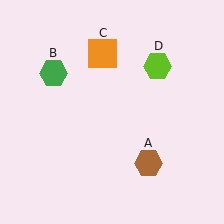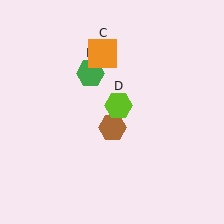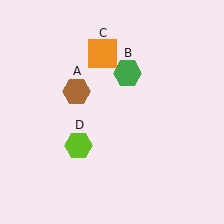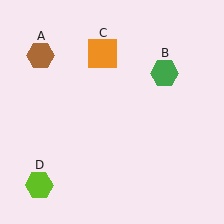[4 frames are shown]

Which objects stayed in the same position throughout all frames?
Orange square (object C) remained stationary.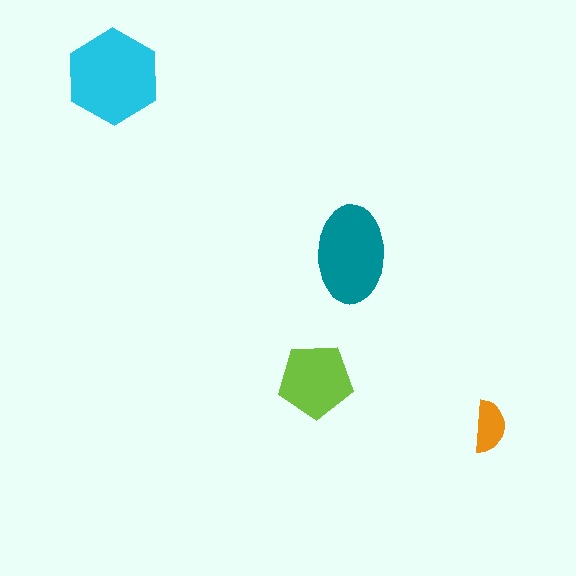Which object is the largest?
The cyan hexagon.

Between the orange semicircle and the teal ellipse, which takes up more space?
The teal ellipse.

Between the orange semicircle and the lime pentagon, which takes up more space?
The lime pentagon.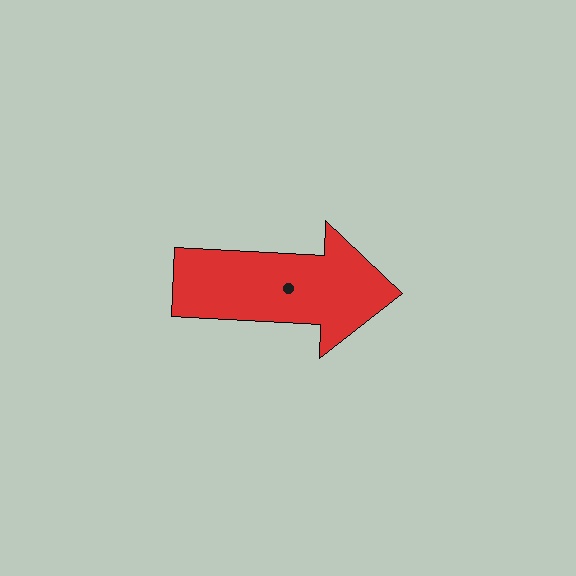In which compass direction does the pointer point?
East.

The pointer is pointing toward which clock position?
Roughly 3 o'clock.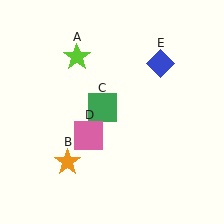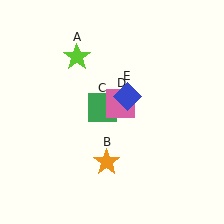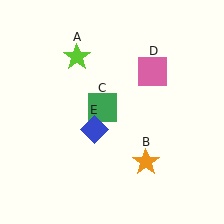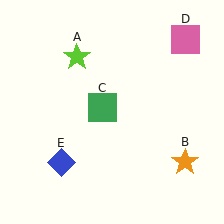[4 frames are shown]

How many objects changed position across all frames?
3 objects changed position: orange star (object B), pink square (object D), blue diamond (object E).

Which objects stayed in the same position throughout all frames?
Lime star (object A) and green square (object C) remained stationary.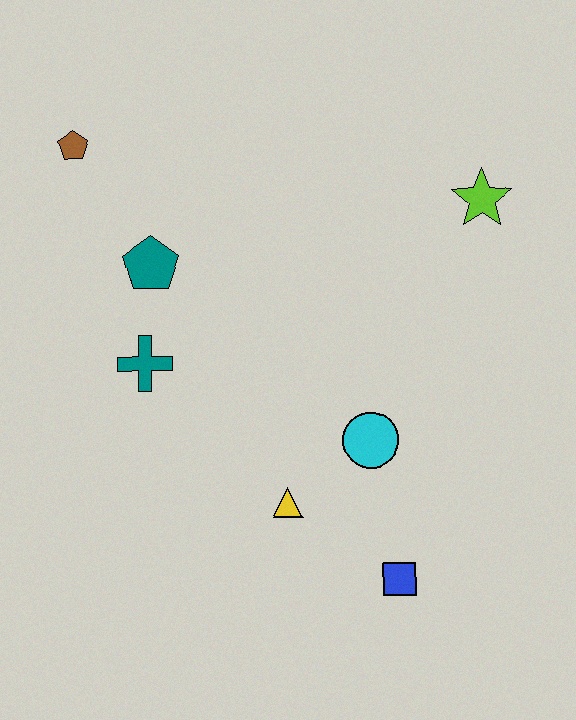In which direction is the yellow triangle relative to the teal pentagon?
The yellow triangle is below the teal pentagon.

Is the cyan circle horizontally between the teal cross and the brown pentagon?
No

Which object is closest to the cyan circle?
The yellow triangle is closest to the cyan circle.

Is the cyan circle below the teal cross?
Yes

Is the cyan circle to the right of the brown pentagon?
Yes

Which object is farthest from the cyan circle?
The brown pentagon is farthest from the cyan circle.